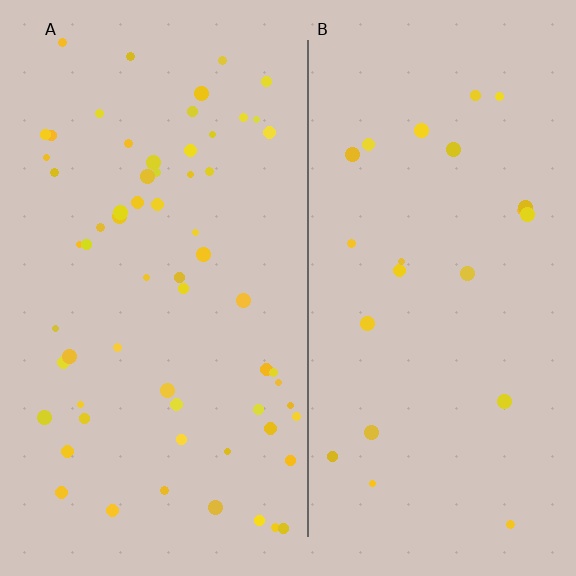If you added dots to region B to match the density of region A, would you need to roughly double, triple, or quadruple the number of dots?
Approximately triple.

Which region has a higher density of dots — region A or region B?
A (the left).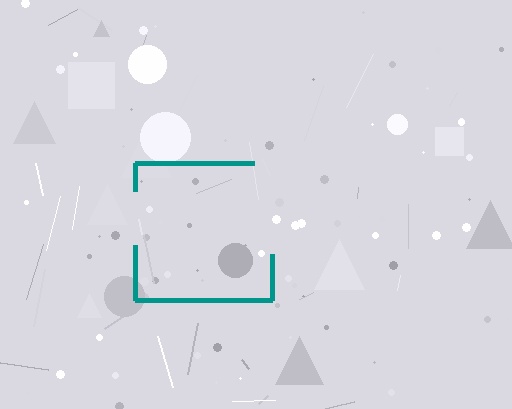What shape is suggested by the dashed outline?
The dashed outline suggests a square.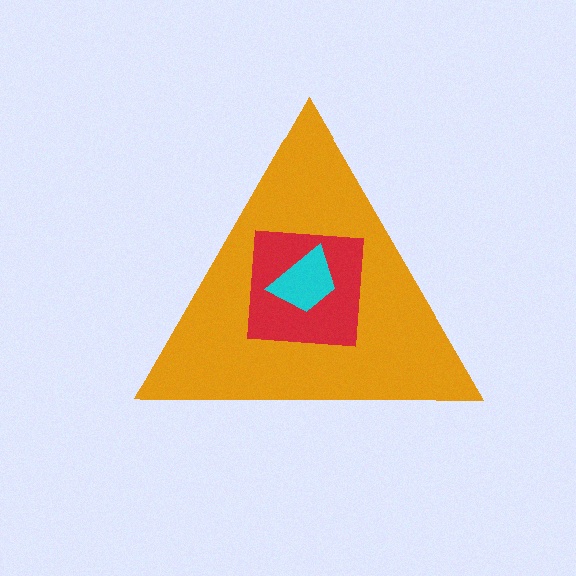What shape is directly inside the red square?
The cyan trapezoid.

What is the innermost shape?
The cyan trapezoid.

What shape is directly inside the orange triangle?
The red square.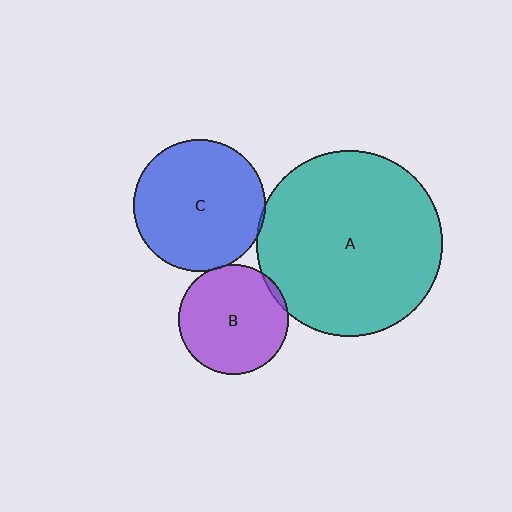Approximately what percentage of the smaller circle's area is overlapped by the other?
Approximately 5%.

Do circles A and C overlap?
Yes.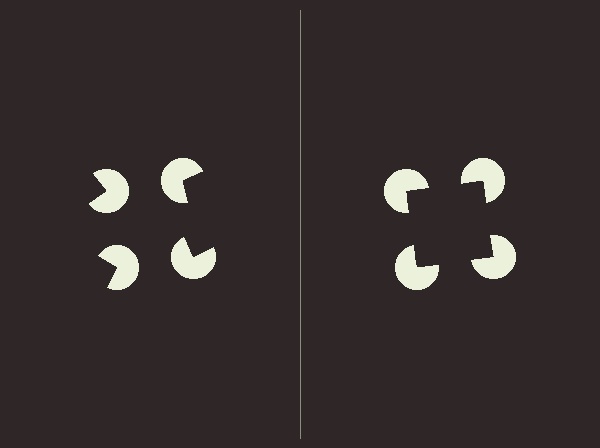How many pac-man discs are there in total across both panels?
8 — 4 on each side.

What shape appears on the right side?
An illusory square.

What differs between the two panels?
The pac-man discs are positioned identically on both sides; only the wedge orientations differ. On the right they align to a square; on the left they are misaligned.